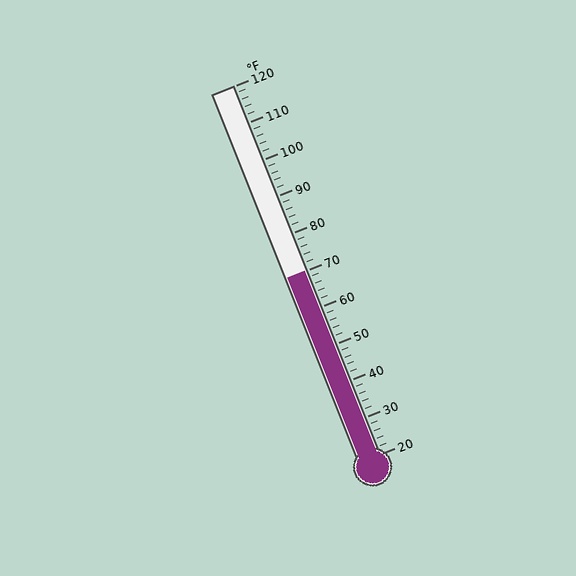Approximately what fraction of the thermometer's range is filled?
The thermometer is filled to approximately 50% of its range.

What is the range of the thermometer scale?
The thermometer scale ranges from 20°F to 120°F.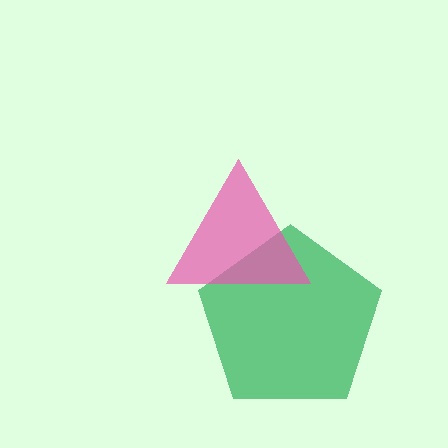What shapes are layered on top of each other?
The layered shapes are: a green pentagon, a pink triangle.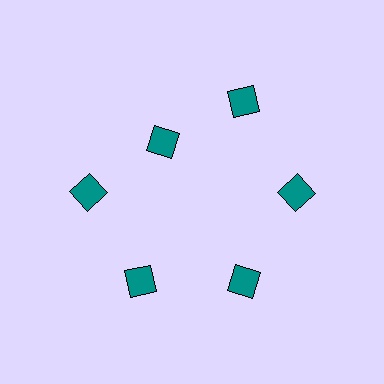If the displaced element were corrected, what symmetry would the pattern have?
It would have 6-fold rotational symmetry — the pattern would map onto itself every 60 degrees.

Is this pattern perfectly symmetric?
No. The 6 teal diamonds are arranged in a ring, but one element near the 11 o'clock position is pulled inward toward the center, breaking the 6-fold rotational symmetry.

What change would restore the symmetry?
The symmetry would be restored by moving it outward, back onto the ring so that all 6 diamonds sit at equal angles and equal distance from the center.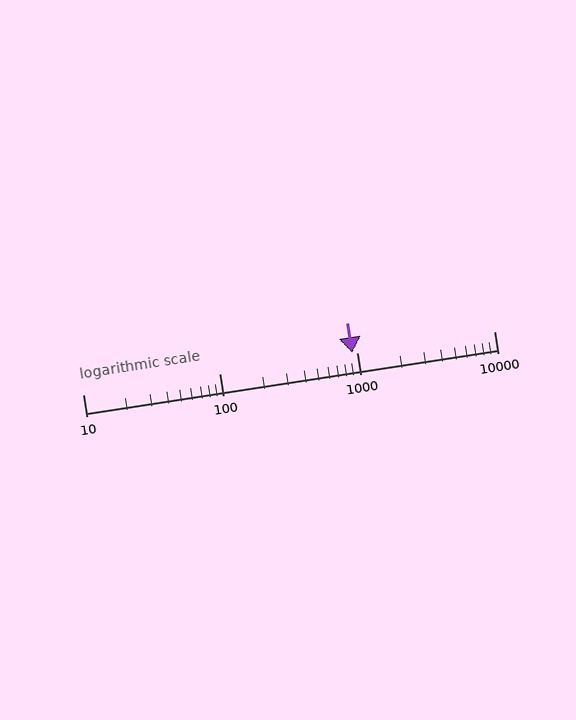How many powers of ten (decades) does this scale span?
The scale spans 3 decades, from 10 to 10000.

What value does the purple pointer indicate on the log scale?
The pointer indicates approximately 930.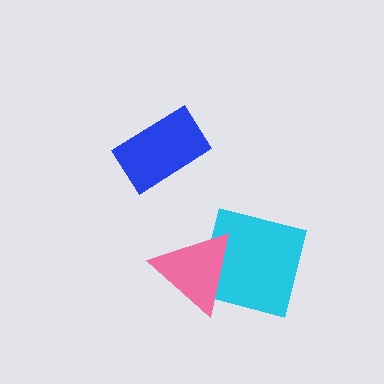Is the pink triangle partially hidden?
No, no other shape covers it.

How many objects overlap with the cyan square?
1 object overlaps with the cyan square.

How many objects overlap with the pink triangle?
1 object overlaps with the pink triangle.